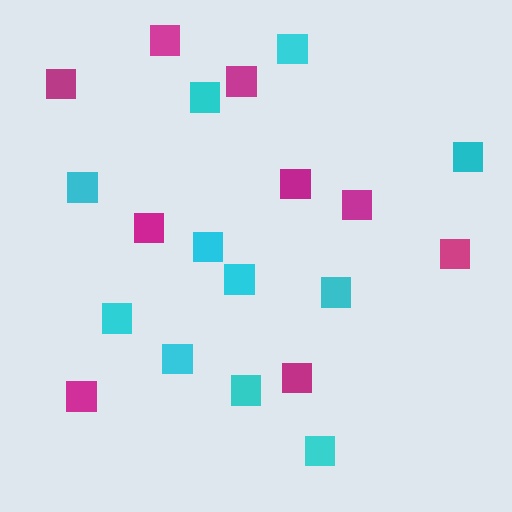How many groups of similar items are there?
There are 2 groups: one group of cyan squares (11) and one group of magenta squares (9).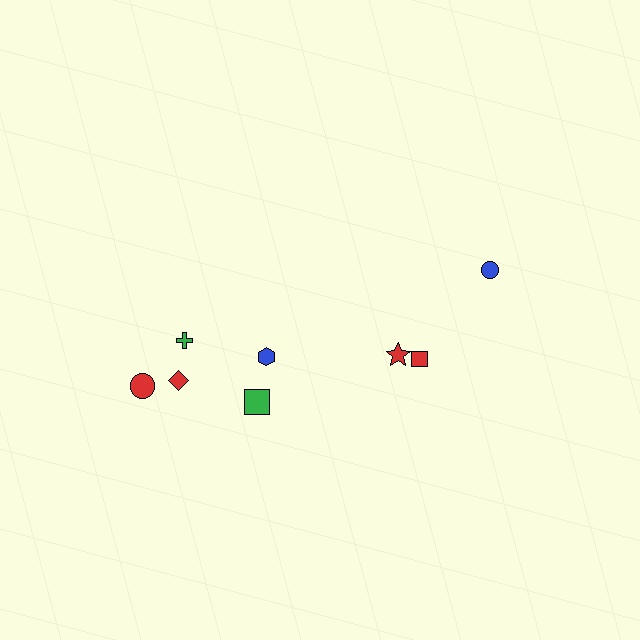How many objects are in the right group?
There are 3 objects.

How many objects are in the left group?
There are 5 objects.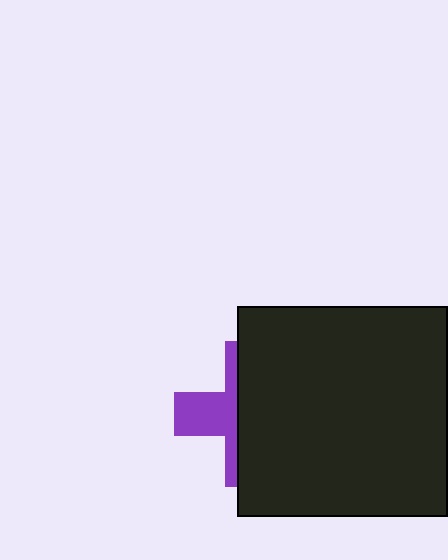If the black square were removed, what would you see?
You would see the complete purple cross.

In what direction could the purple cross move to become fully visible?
The purple cross could move left. That would shift it out from behind the black square entirely.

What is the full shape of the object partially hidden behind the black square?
The partially hidden object is a purple cross.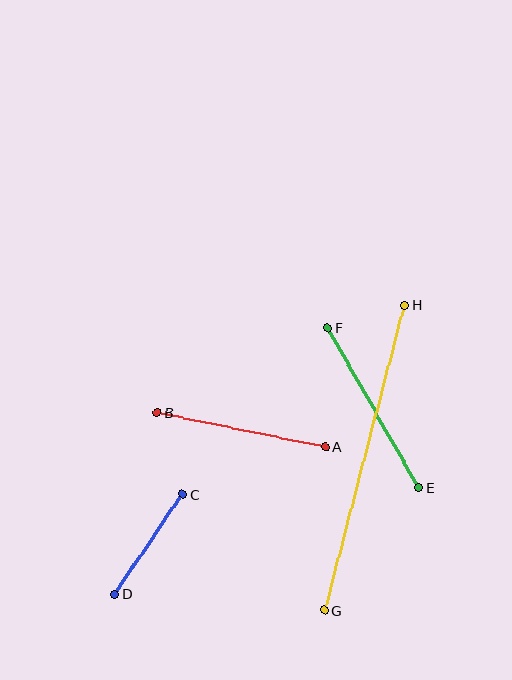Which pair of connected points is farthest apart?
Points G and H are farthest apart.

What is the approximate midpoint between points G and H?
The midpoint is at approximately (365, 458) pixels.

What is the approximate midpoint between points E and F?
The midpoint is at approximately (373, 408) pixels.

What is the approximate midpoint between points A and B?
The midpoint is at approximately (241, 430) pixels.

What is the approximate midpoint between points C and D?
The midpoint is at approximately (148, 544) pixels.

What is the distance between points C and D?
The distance is approximately 121 pixels.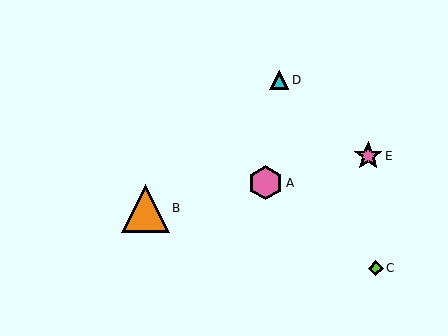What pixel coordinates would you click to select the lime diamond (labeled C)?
Click at (376, 268) to select the lime diamond C.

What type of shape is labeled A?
Shape A is a pink hexagon.